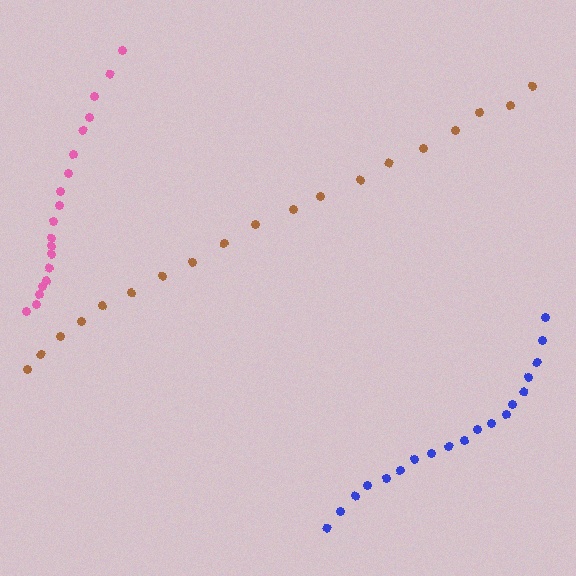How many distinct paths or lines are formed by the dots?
There are 3 distinct paths.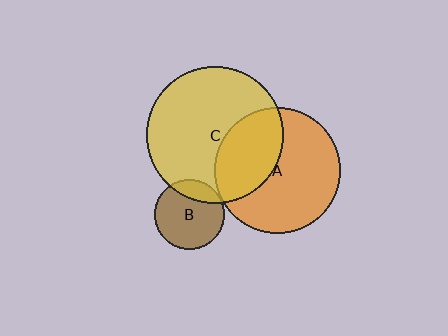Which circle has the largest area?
Circle C (yellow).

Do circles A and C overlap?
Yes.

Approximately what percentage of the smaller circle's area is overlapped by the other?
Approximately 35%.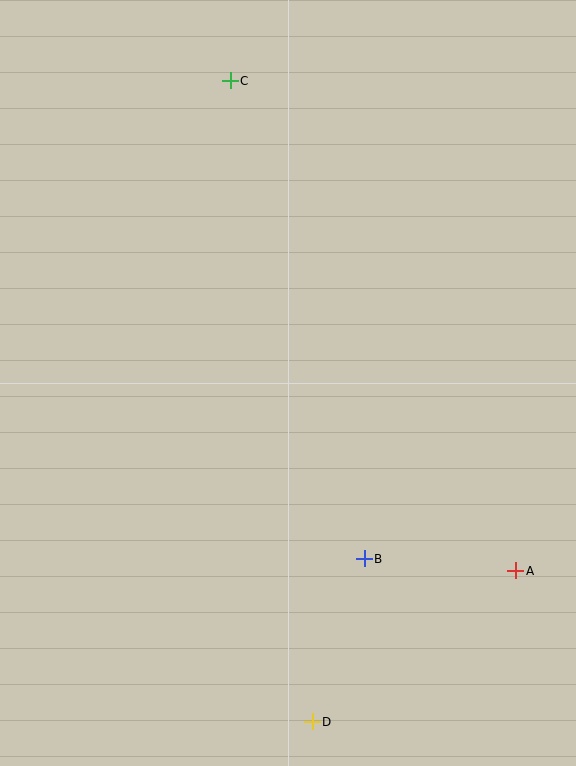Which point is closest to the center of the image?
Point B at (364, 559) is closest to the center.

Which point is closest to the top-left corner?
Point C is closest to the top-left corner.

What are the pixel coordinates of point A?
Point A is at (516, 571).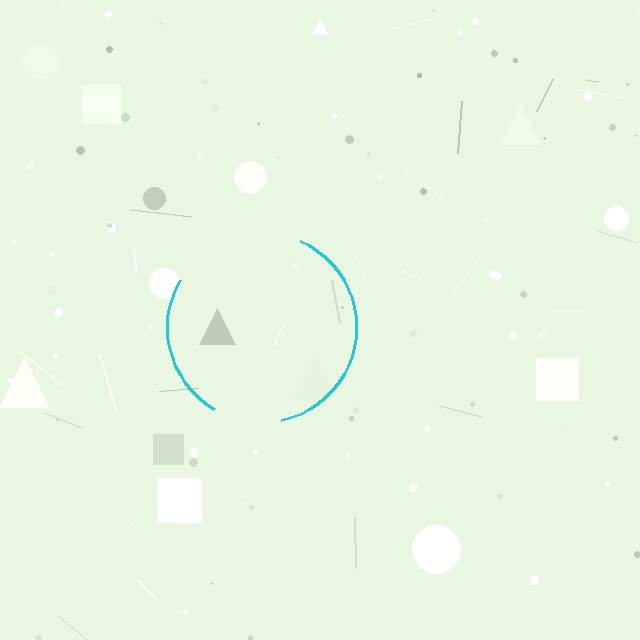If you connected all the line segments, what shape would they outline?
They would outline a circle.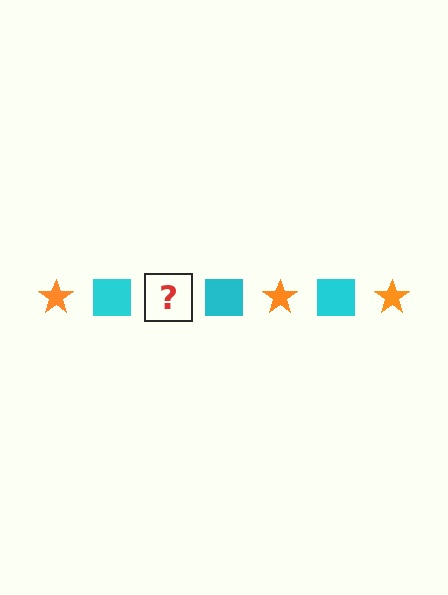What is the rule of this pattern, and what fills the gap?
The rule is that the pattern alternates between orange star and cyan square. The gap should be filled with an orange star.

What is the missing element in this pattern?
The missing element is an orange star.